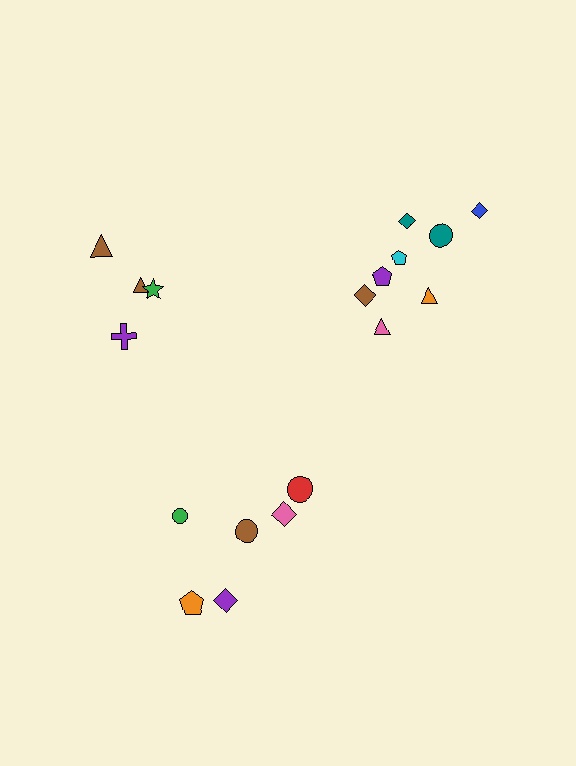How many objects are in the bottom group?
There are 6 objects.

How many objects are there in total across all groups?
There are 18 objects.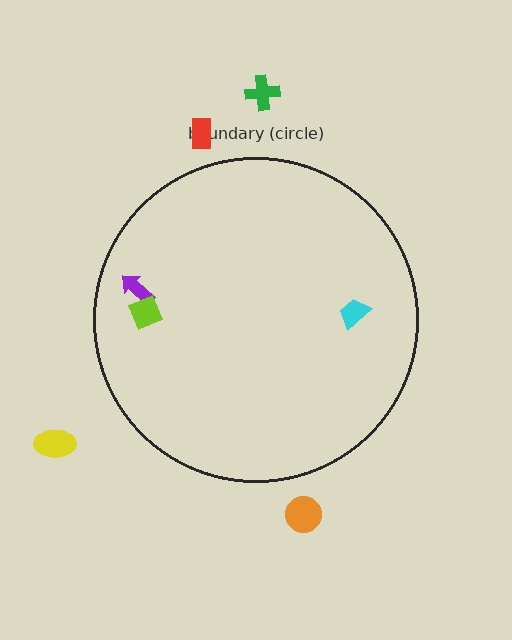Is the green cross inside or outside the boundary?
Outside.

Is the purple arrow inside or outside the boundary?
Inside.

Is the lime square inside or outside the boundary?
Inside.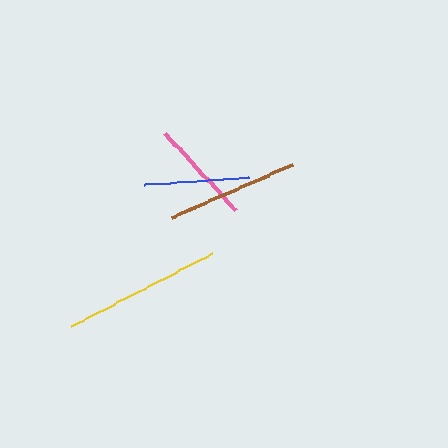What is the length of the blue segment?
The blue segment is approximately 105 pixels long.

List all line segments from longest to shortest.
From longest to shortest: yellow, brown, blue, pink.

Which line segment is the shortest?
The pink line is the shortest at approximately 104 pixels.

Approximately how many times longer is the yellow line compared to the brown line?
The yellow line is approximately 1.2 times the length of the brown line.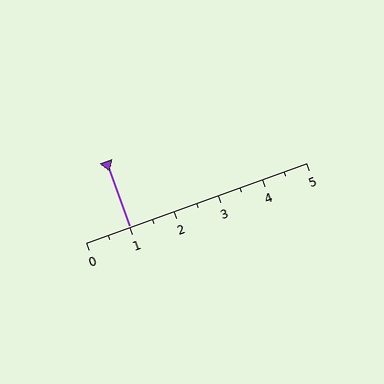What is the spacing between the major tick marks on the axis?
The major ticks are spaced 1 apart.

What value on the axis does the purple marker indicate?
The marker indicates approximately 1.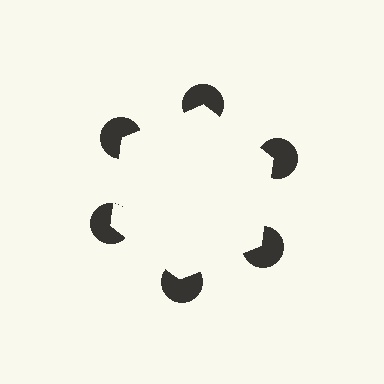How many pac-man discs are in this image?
There are 6 — one at each vertex of the illusory hexagon.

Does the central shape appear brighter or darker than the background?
It typically appears slightly brighter than the background, even though no actual brightness change is drawn.